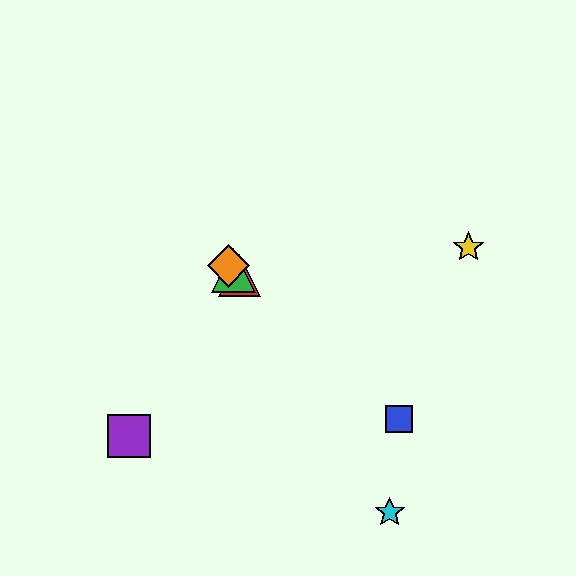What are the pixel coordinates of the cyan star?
The cyan star is at (390, 512).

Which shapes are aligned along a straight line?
The red triangle, the blue square, the green triangle, the orange diamond are aligned along a straight line.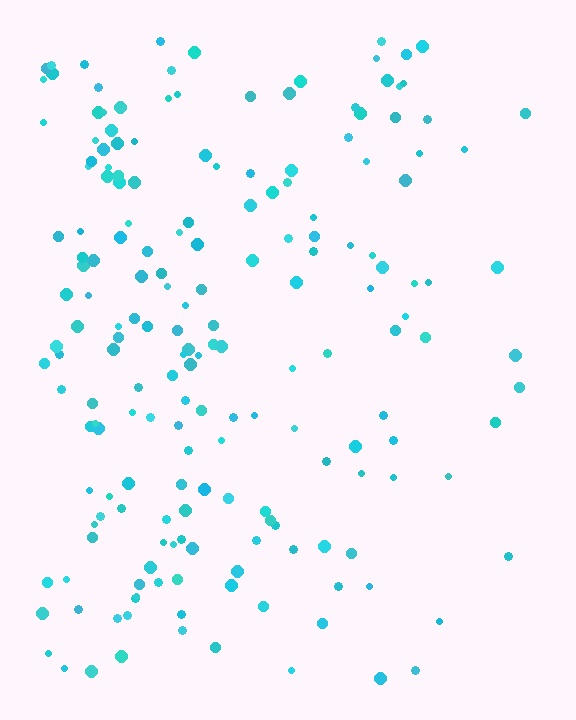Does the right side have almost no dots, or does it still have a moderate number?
Still a moderate number, just noticeably fewer than the left.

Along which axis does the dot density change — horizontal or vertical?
Horizontal.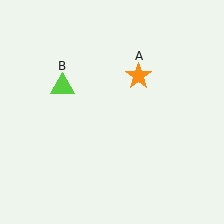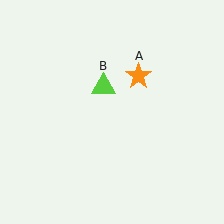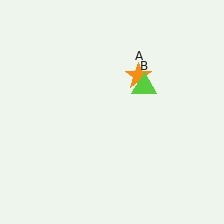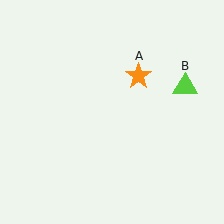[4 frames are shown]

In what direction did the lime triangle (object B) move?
The lime triangle (object B) moved right.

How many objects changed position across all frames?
1 object changed position: lime triangle (object B).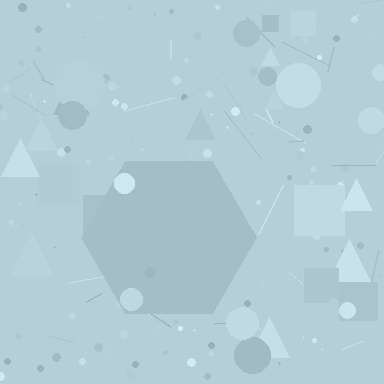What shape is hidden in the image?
A hexagon is hidden in the image.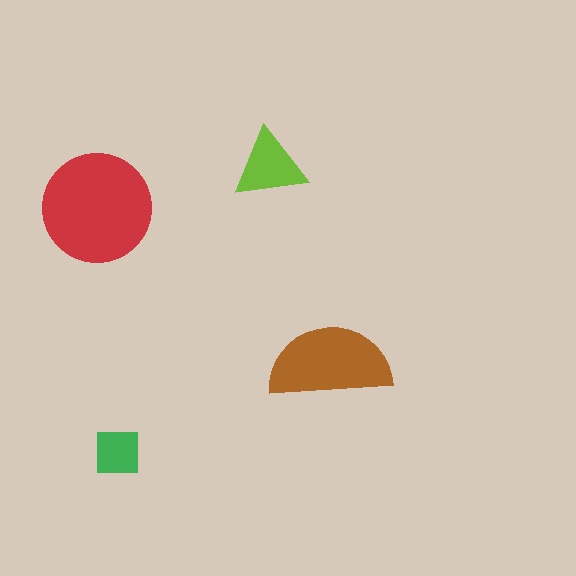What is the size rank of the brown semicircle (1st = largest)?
2nd.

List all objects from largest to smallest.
The red circle, the brown semicircle, the lime triangle, the green square.